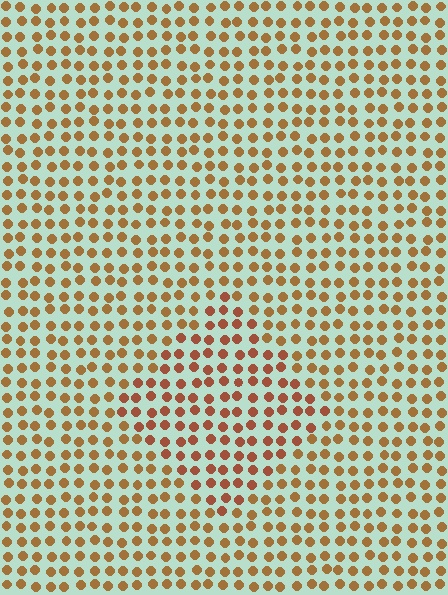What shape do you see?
I see a diamond.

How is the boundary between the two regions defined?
The boundary is defined purely by a slight shift in hue (about 20 degrees). Spacing, size, and orientation are identical on both sides.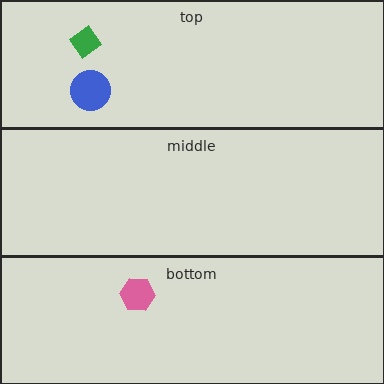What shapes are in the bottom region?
The pink hexagon.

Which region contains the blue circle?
The top region.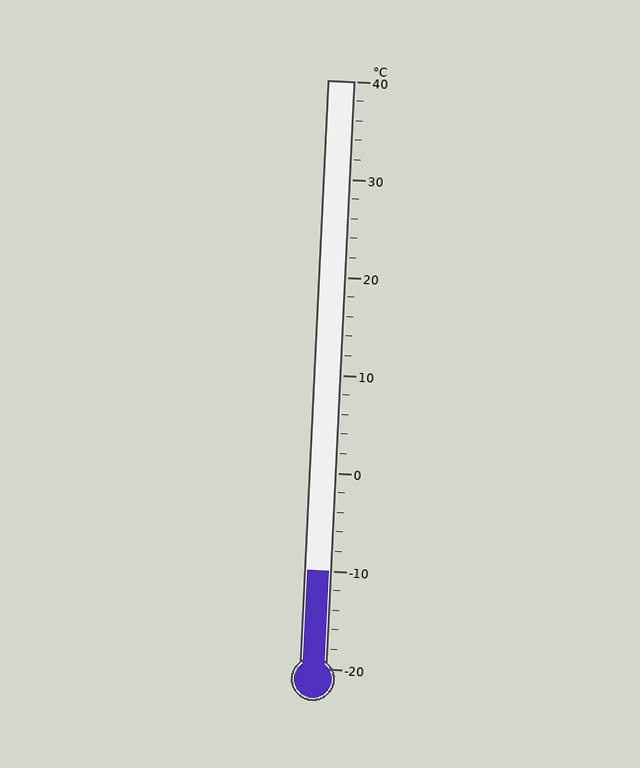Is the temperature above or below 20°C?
The temperature is below 20°C.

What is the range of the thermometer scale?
The thermometer scale ranges from -20°C to 40°C.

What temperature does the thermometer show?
The thermometer shows approximately -10°C.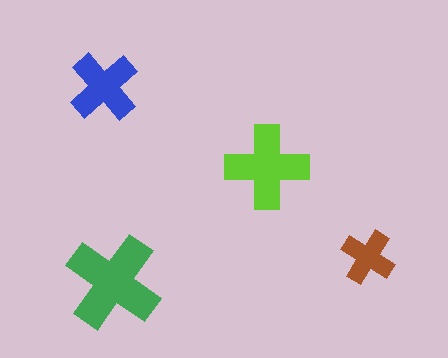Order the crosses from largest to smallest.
the green one, the lime one, the blue one, the brown one.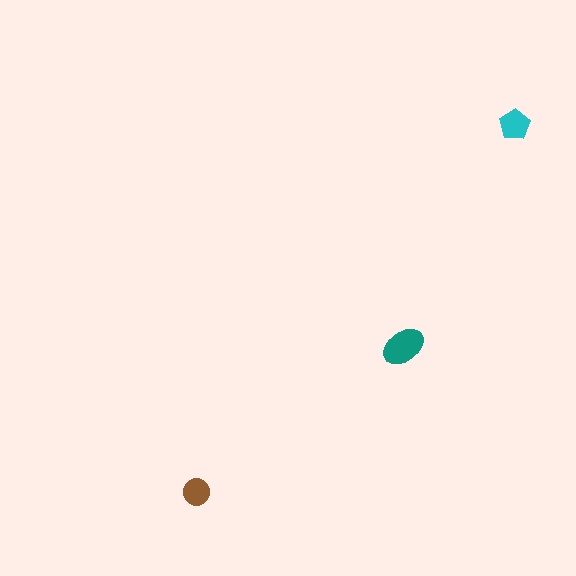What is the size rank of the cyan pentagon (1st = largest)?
2nd.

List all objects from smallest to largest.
The brown circle, the cyan pentagon, the teal ellipse.